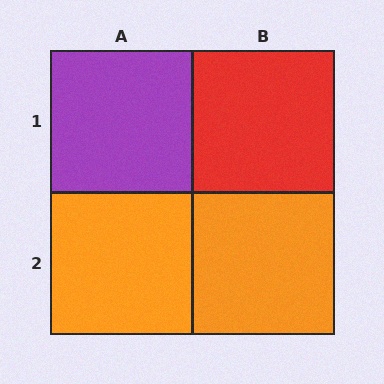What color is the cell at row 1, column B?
Red.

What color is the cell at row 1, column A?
Purple.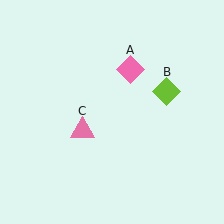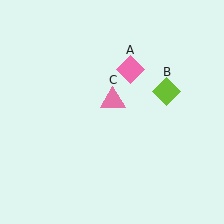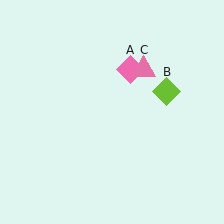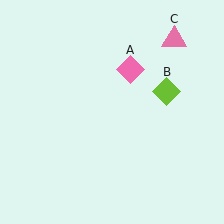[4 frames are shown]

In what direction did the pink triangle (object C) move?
The pink triangle (object C) moved up and to the right.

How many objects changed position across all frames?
1 object changed position: pink triangle (object C).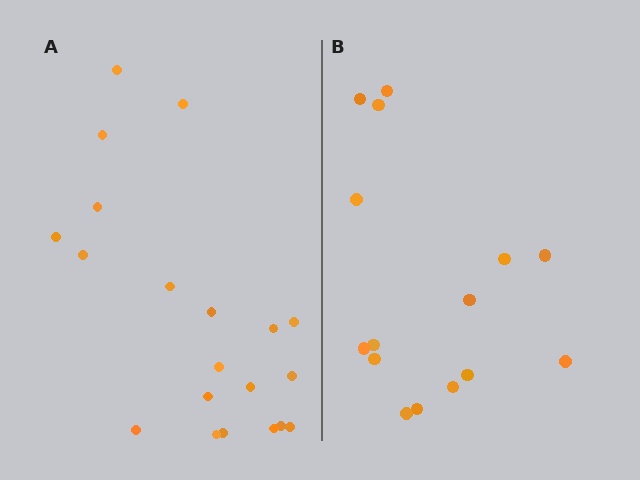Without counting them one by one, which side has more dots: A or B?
Region A (the left region) has more dots.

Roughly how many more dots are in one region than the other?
Region A has about 5 more dots than region B.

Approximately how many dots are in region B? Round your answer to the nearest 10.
About 20 dots. (The exact count is 15, which rounds to 20.)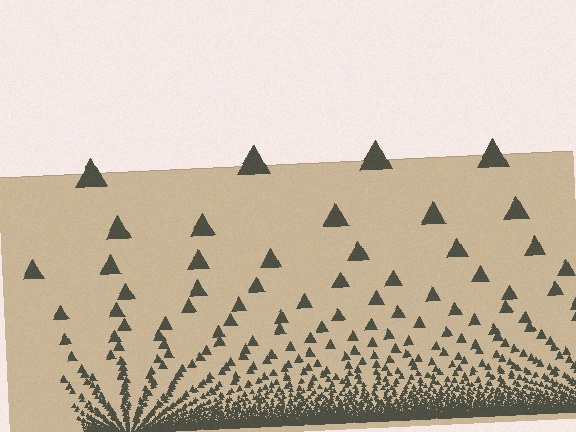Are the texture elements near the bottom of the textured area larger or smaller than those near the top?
Smaller. The gradient is inverted — elements near the bottom are smaller and denser.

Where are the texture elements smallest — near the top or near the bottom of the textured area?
Near the bottom.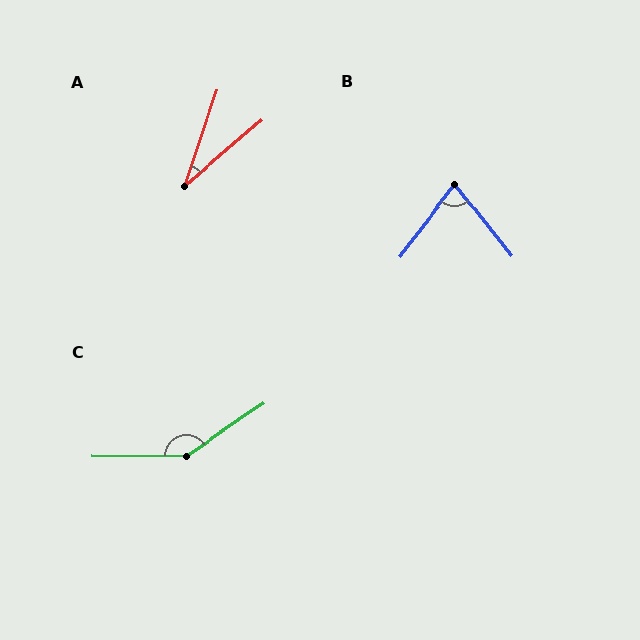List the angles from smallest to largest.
A (31°), B (76°), C (146°).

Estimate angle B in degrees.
Approximately 76 degrees.